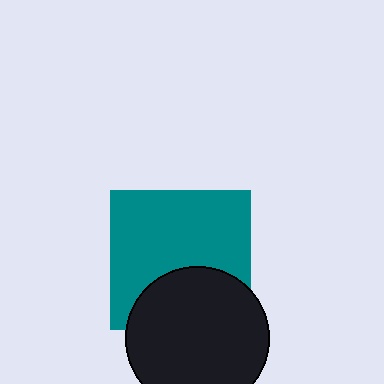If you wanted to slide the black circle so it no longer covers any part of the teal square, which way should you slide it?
Slide it down — that is the most direct way to separate the two shapes.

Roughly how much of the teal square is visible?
Most of it is visible (roughly 67%).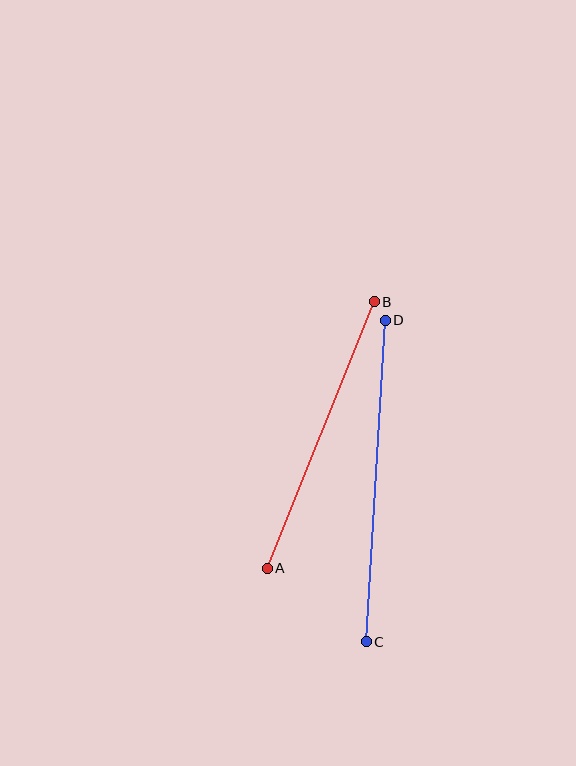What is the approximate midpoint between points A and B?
The midpoint is at approximately (321, 435) pixels.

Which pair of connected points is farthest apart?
Points C and D are farthest apart.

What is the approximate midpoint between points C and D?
The midpoint is at approximately (376, 481) pixels.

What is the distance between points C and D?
The distance is approximately 322 pixels.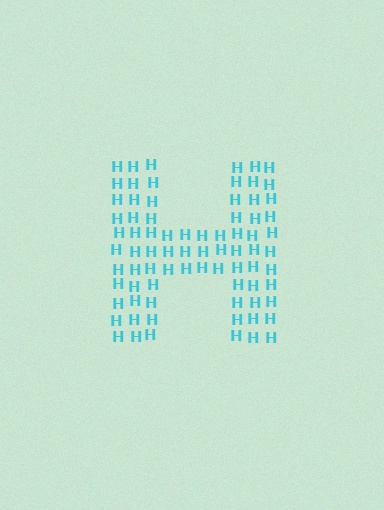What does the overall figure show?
The overall figure shows the letter H.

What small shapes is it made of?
It is made of small letter H's.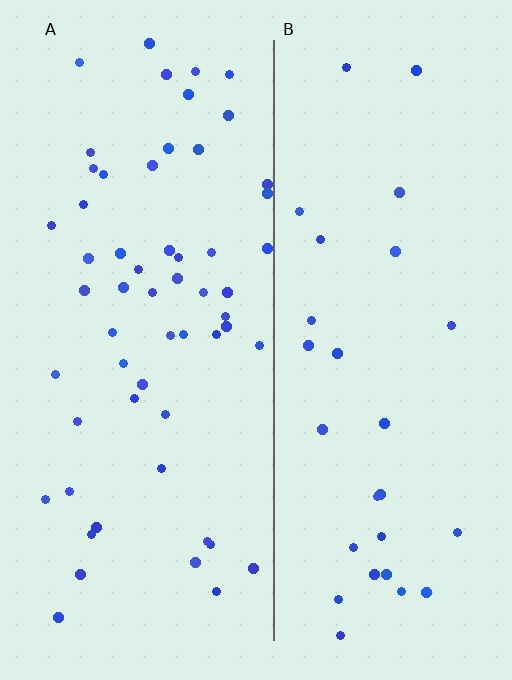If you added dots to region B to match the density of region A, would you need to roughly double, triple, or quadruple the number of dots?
Approximately double.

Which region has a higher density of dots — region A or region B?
A (the left).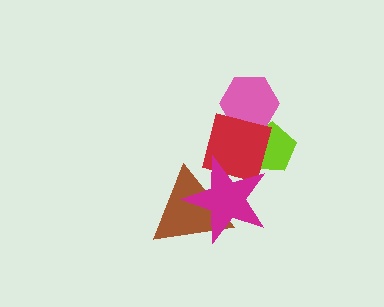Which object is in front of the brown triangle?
The magenta star is in front of the brown triangle.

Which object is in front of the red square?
The magenta star is in front of the red square.